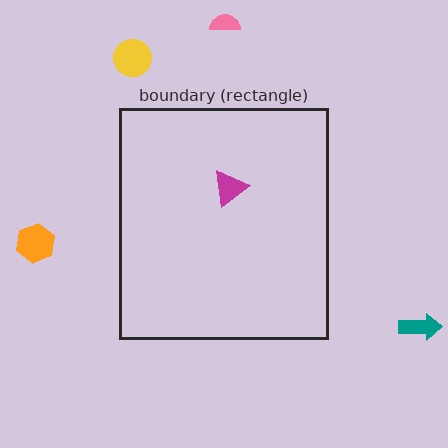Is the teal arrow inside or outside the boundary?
Outside.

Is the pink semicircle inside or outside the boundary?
Outside.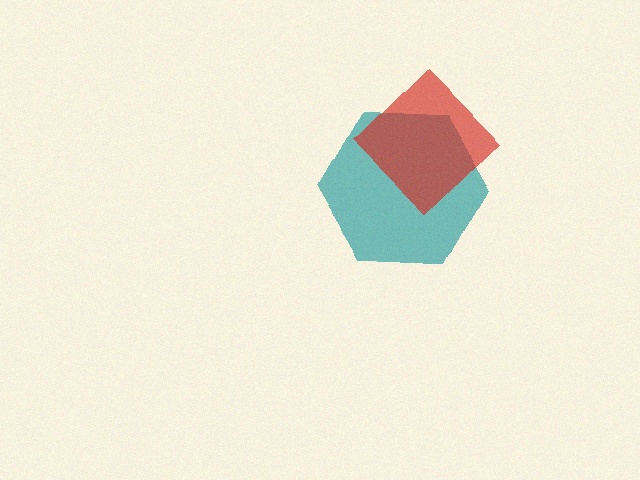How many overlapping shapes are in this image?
There are 2 overlapping shapes in the image.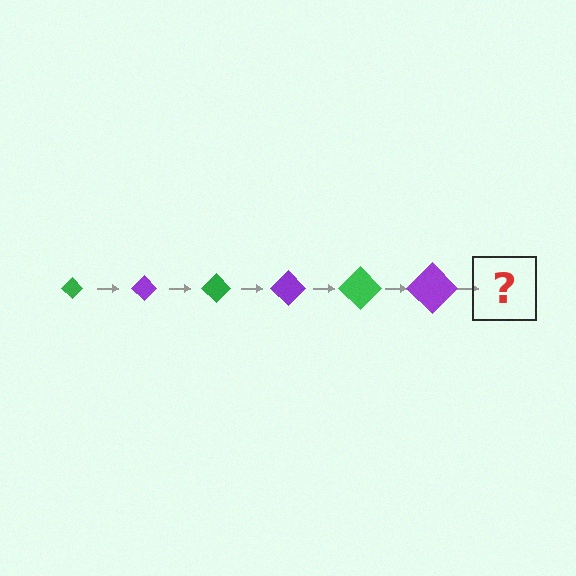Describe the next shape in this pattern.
It should be a green diamond, larger than the previous one.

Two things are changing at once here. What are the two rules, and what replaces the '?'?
The two rules are that the diamond grows larger each step and the color cycles through green and purple. The '?' should be a green diamond, larger than the previous one.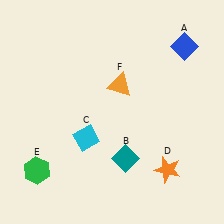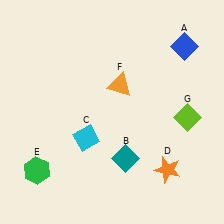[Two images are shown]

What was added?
A lime diamond (G) was added in Image 2.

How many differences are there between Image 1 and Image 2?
There is 1 difference between the two images.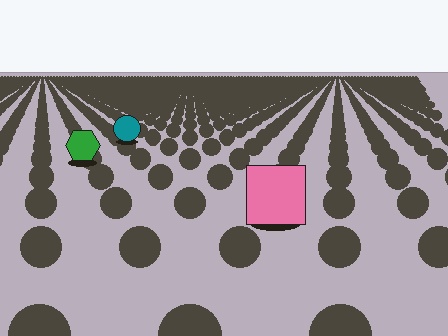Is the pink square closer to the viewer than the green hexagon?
Yes. The pink square is closer — you can tell from the texture gradient: the ground texture is coarser near it.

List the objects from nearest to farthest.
From nearest to farthest: the pink square, the green hexagon, the teal circle.